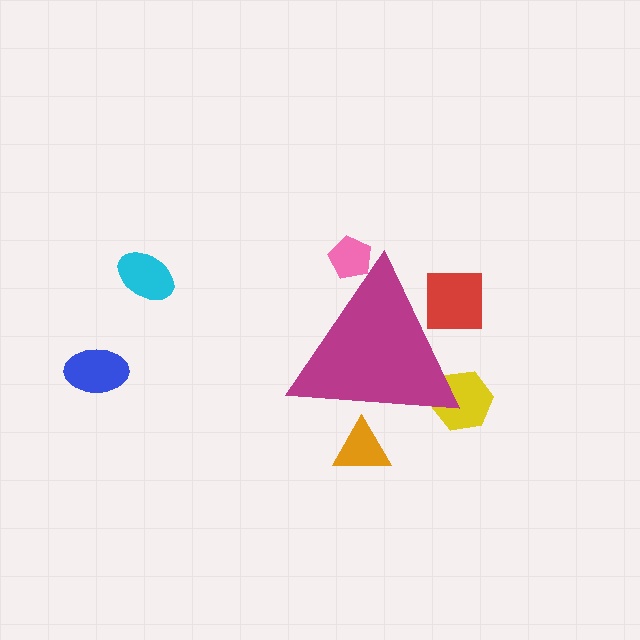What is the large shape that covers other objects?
A magenta triangle.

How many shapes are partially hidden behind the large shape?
4 shapes are partially hidden.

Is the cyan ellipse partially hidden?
No, the cyan ellipse is fully visible.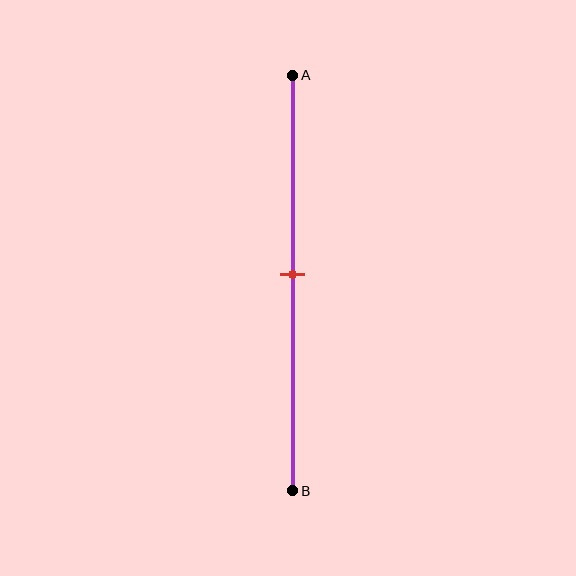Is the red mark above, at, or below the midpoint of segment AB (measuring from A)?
The red mark is approximately at the midpoint of segment AB.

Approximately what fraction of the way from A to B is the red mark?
The red mark is approximately 50% of the way from A to B.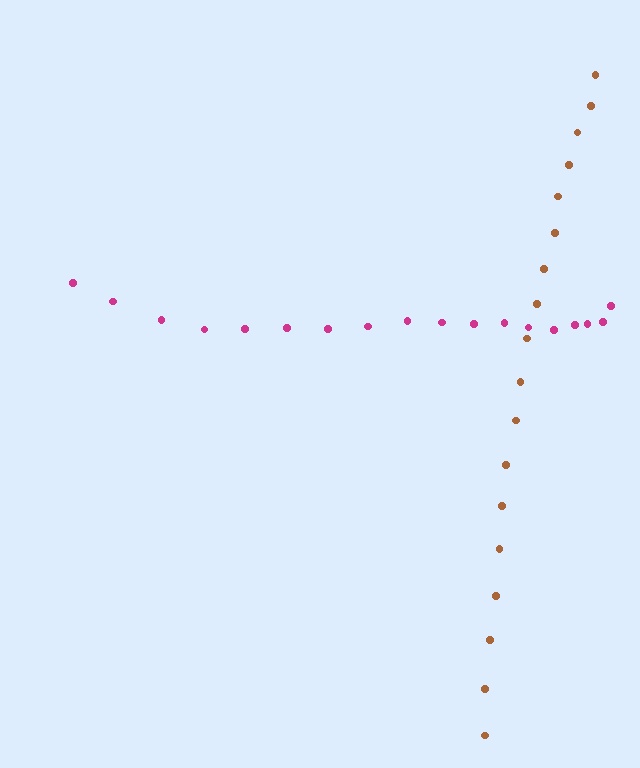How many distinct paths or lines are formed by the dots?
There are 2 distinct paths.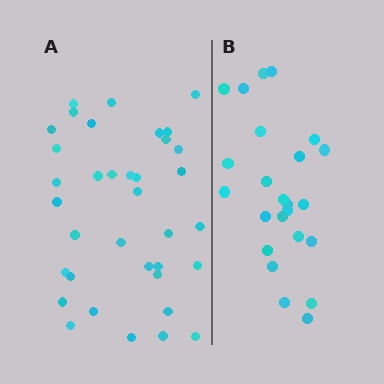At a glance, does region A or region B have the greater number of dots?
Region A (the left region) has more dots.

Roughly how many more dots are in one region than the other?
Region A has roughly 12 or so more dots than region B.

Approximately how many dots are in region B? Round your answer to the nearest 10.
About 20 dots. (The exact count is 24, which rounds to 20.)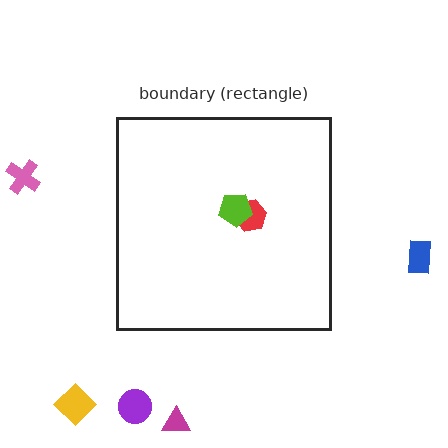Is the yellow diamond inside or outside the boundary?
Outside.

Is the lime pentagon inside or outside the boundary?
Inside.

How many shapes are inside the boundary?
2 inside, 5 outside.